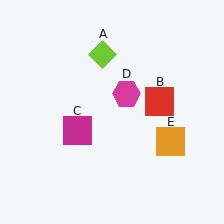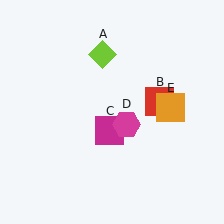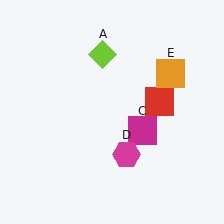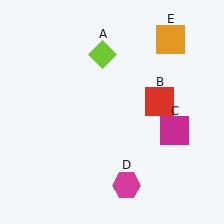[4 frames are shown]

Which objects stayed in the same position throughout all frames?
Lime diamond (object A) and red square (object B) remained stationary.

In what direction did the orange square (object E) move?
The orange square (object E) moved up.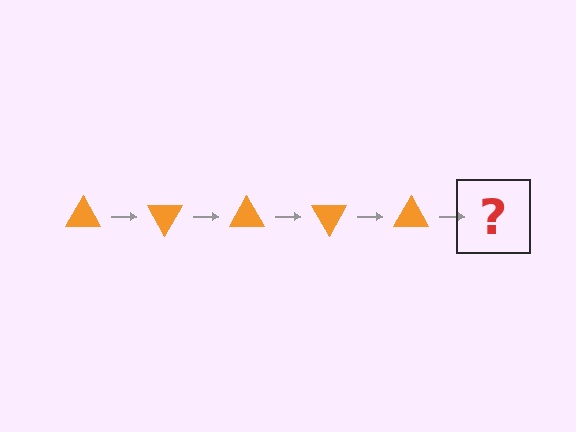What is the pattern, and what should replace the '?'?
The pattern is that the triangle rotates 60 degrees each step. The '?' should be an orange triangle rotated 300 degrees.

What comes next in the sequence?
The next element should be an orange triangle rotated 300 degrees.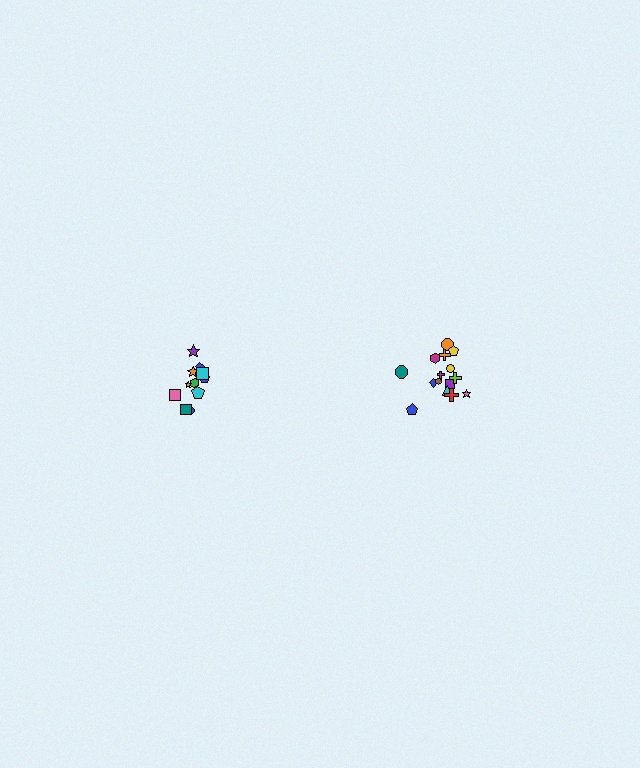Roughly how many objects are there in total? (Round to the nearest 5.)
Roughly 25 objects in total.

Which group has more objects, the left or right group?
The right group.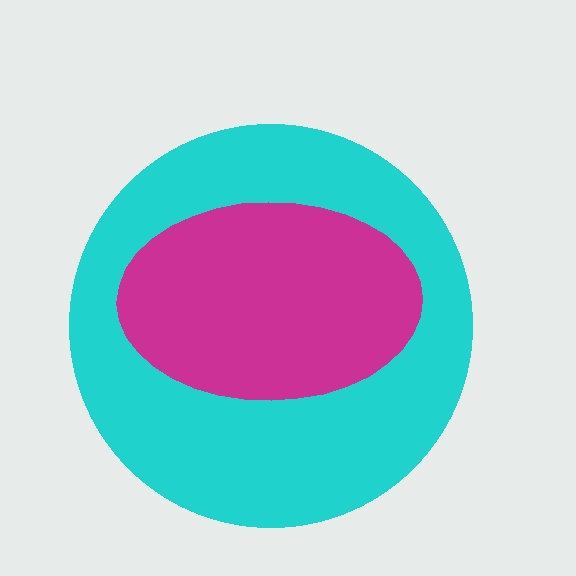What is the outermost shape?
The cyan circle.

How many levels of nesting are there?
2.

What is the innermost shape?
The magenta ellipse.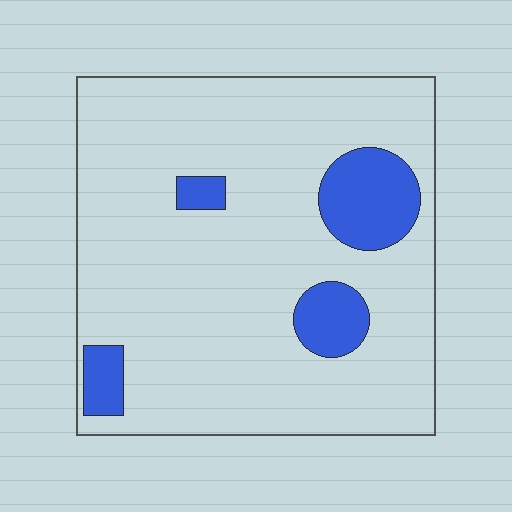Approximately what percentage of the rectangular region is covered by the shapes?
Approximately 15%.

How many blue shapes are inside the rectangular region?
4.